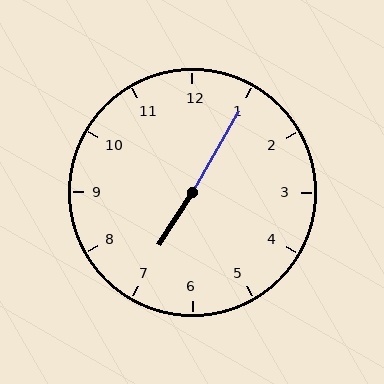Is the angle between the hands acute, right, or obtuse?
It is obtuse.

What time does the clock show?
7:05.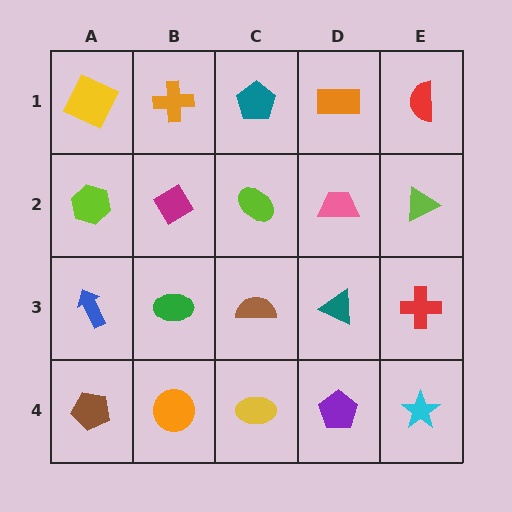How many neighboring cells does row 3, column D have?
4.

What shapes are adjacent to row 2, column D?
An orange rectangle (row 1, column D), a teal triangle (row 3, column D), a lime ellipse (row 2, column C), a lime triangle (row 2, column E).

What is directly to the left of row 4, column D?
A yellow ellipse.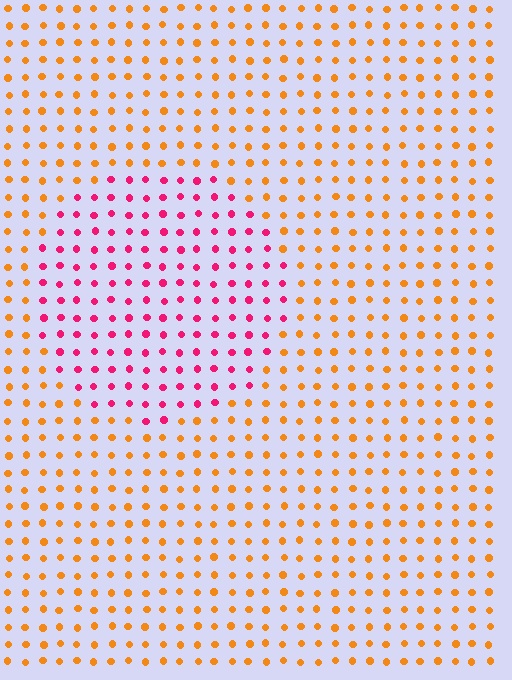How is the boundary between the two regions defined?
The boundary is defined purely by a slight shift in hue (about 57 degrees). Spacing, size, and orientation are identical on both sides.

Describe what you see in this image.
The image is filled with small orange elements in a uniform arrangement. A circle-shaped region is visible where the elements are tinted to a slightly different hue, forming a subtle color boundary.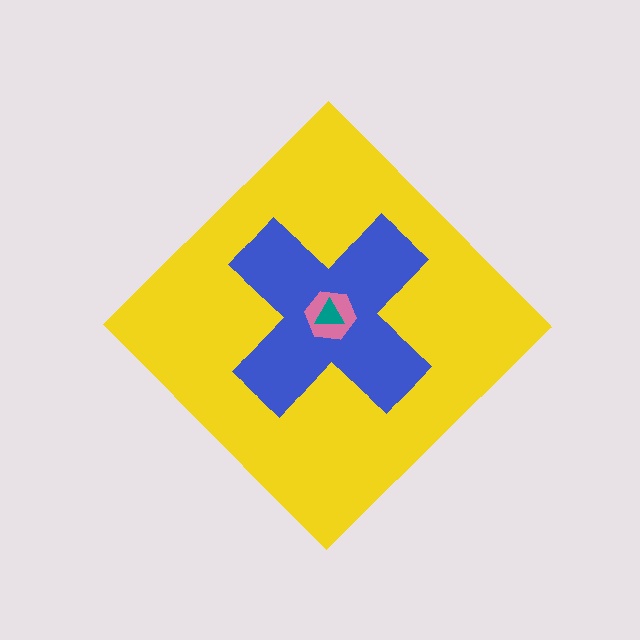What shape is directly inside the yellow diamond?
The blue cross.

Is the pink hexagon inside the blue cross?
Yes.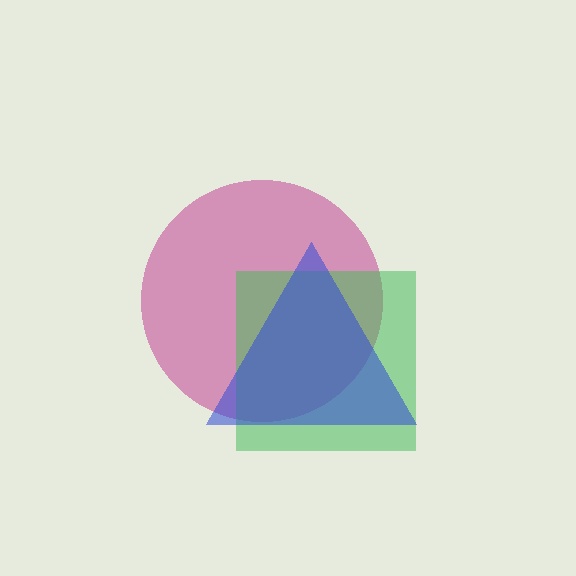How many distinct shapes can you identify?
There are 3 distinct shapes: a magenta circle, a green square, a blue triangle.